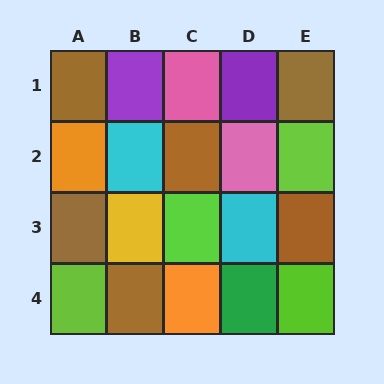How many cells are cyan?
2 cells are cyan.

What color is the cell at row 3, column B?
Yellow.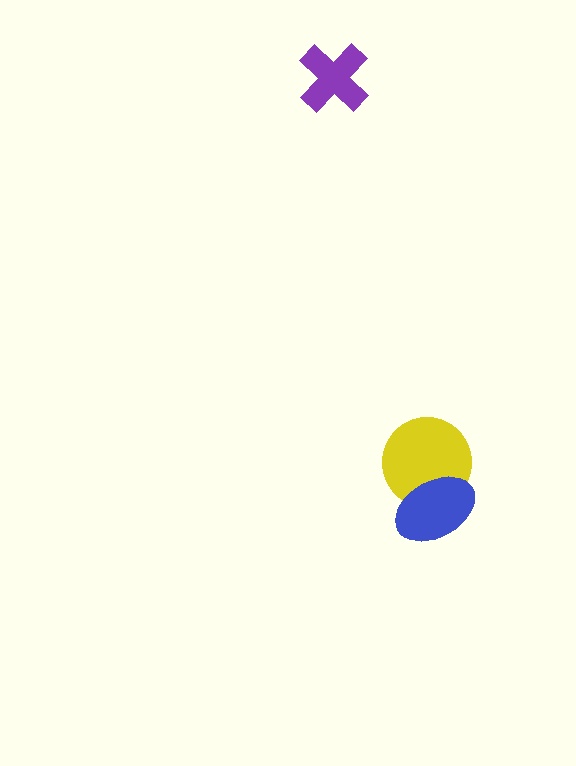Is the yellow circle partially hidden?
Yes, it is partially covered by another shape.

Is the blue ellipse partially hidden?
No, no other shape covers it.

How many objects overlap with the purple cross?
0 objects overlap with the purple cross.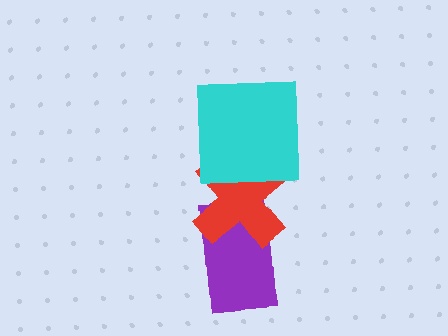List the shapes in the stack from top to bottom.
From top to bottom: the cyan square, the red cross, the purple rectangle.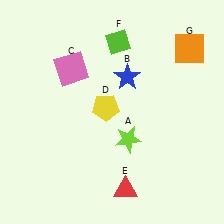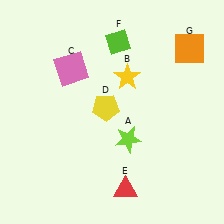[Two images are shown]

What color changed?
The star (B) changed from blue in Image 1 to yellow in Image 2.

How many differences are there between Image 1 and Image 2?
There is 1 difference between the two images.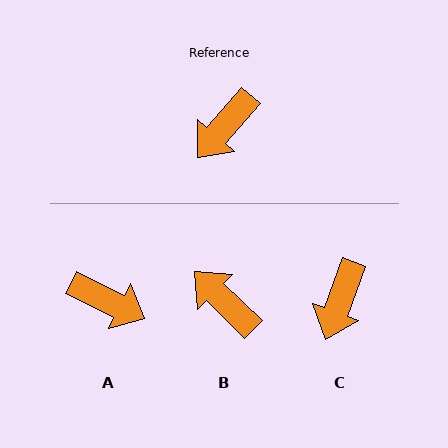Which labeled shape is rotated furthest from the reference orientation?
A, about 104 degrees away.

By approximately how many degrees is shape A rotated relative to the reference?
Approximately 104 degrees counter-clockwise.